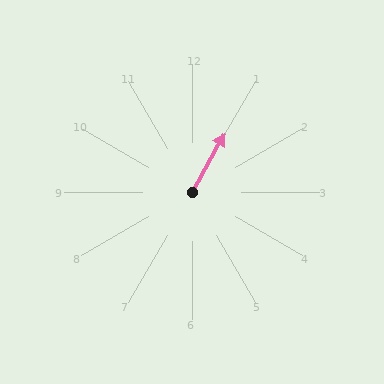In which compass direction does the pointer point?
Northeast.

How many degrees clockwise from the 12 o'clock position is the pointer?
Approximately 29 degrees.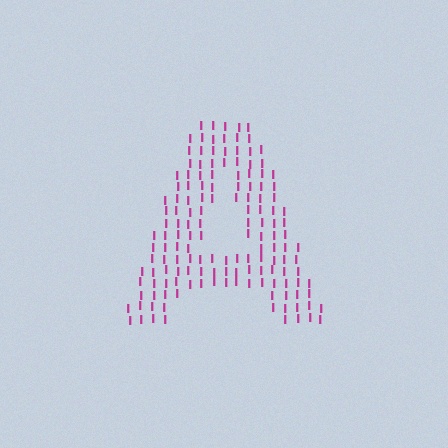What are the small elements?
The small elements are letter I's.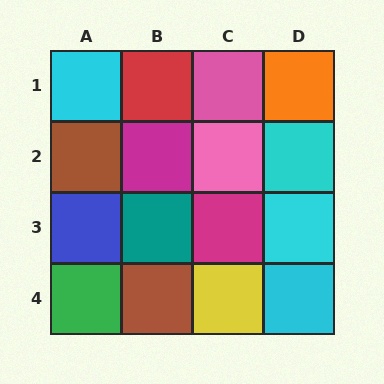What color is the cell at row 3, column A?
Blue.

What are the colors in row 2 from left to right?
Brown, magenta, pink, cyan.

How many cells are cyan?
4 cells are cyan.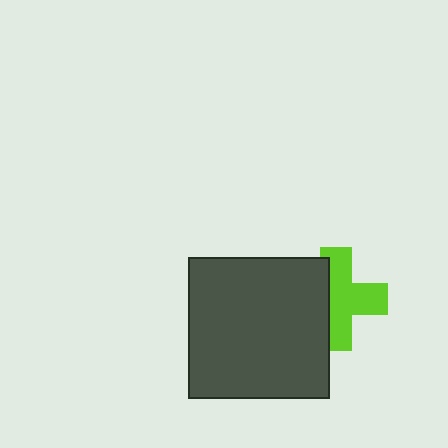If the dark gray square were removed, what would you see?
You would see the complete lime cross.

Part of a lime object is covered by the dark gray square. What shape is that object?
It is a cross.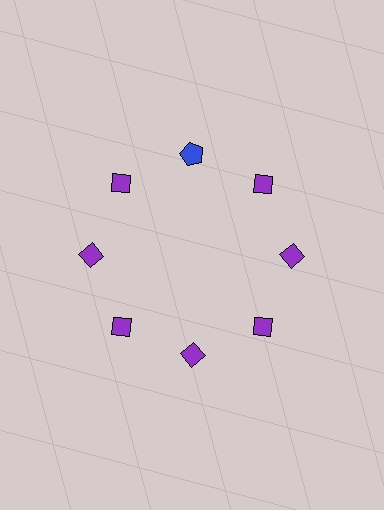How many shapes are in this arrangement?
There are 8 shapes arranged in a ring pattern.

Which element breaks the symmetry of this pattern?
The blue pentagon at roughly the 12 o'clock position breaks the symmetry. All other shapes are purple diamonds.